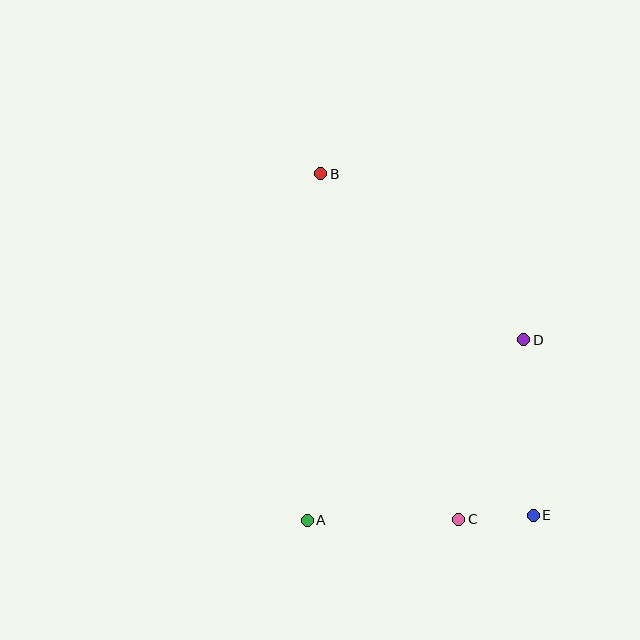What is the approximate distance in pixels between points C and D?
The distance between C and D is approximately 191 pixels.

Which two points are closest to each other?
Points C and E are closest to each other.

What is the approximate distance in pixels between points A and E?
The distance between A and E is approximately 226 pixels.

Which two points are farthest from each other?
Points B and E are farthest from each other.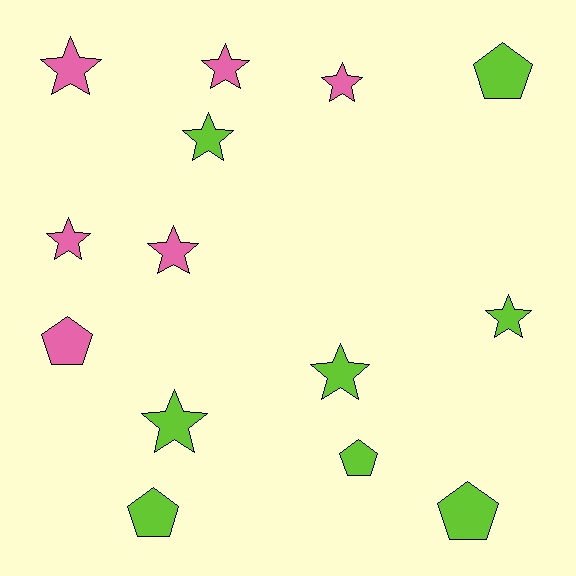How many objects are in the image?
There are 14 objects.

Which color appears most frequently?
Lime, with 8 objects.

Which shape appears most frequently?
Star, with 9 objects.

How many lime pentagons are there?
There are 4 lime pentagons.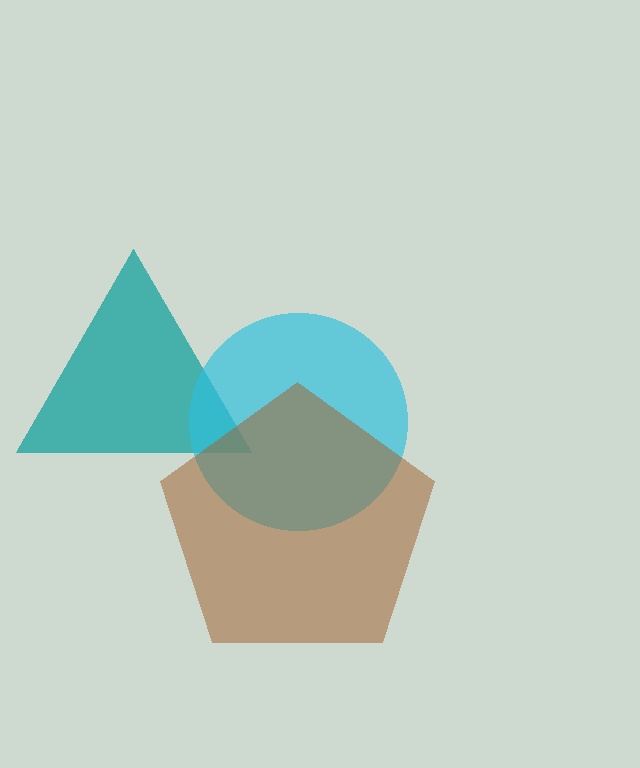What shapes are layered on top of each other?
The layered shapes are: a teal triangle, a cyan circle, a brown pentagon.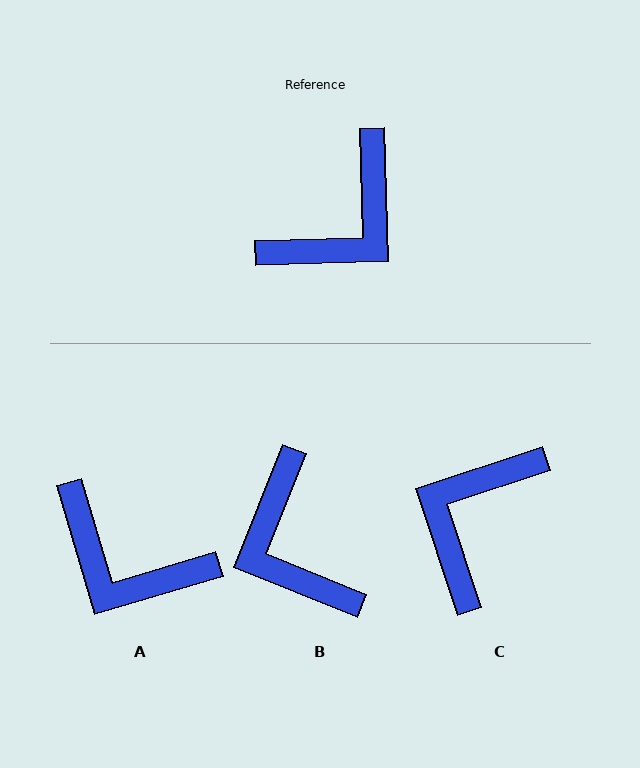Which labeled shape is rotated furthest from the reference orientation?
C, about 164 degrees away.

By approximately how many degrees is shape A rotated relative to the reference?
Approximately 75 degrees clockwise.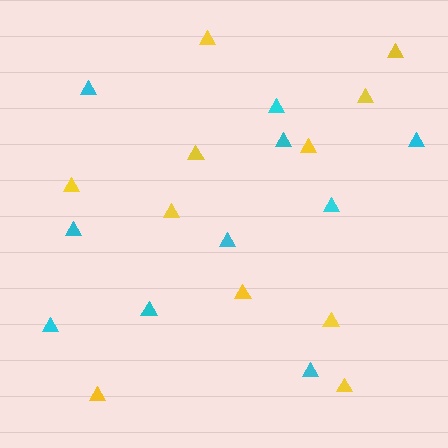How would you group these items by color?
There are 2 groups: one group of cyan triangles (10) and one group of yellow triangles (11).